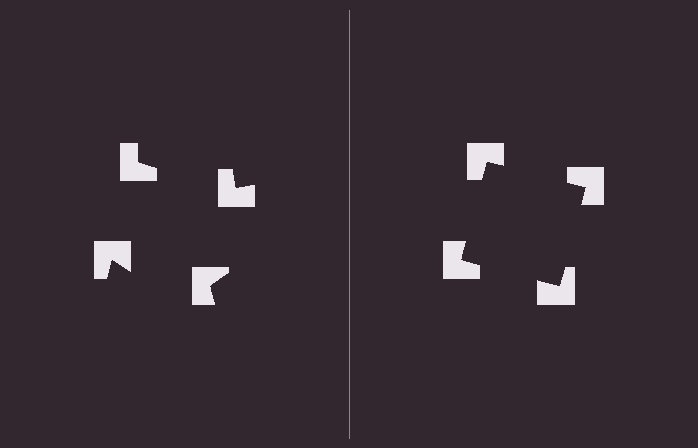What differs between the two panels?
The notched squares are positioned identically on both sides; only the wedge orientations differ. On the right they align to a square; on the left they are misaligned.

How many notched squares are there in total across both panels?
8 — 4 on each side.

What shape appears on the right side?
An illusory square.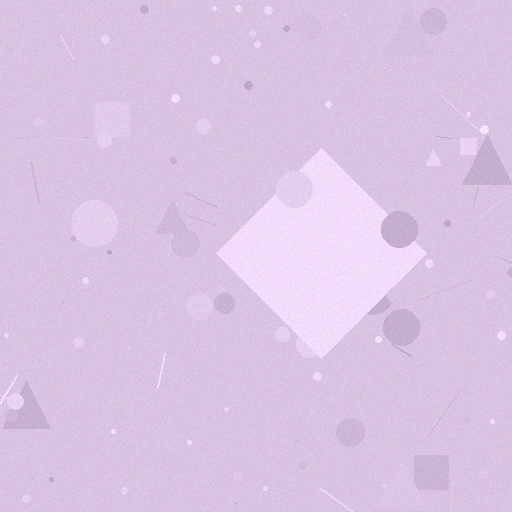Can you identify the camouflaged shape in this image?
The camouflaged shape is a diamond.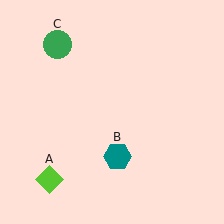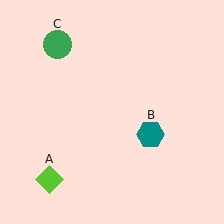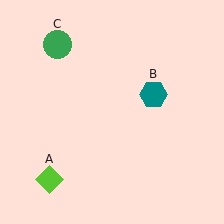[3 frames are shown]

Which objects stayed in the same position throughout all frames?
Lime diamond (object A) and green circle (object C) remained stationary.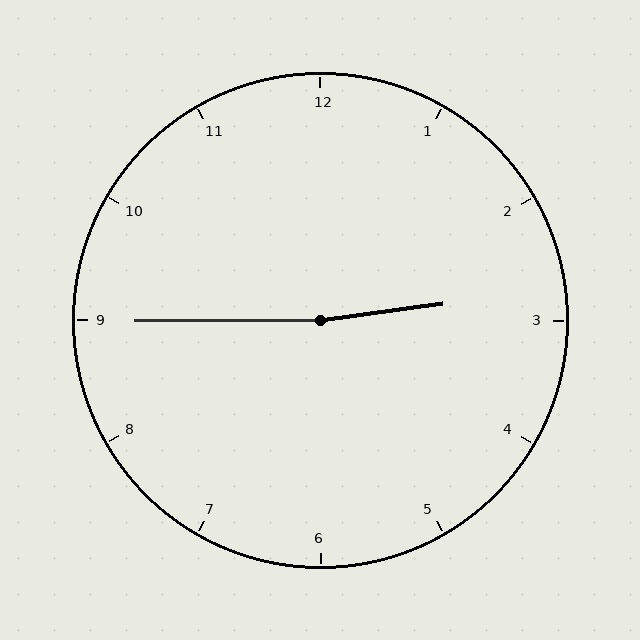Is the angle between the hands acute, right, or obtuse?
It is obtuse.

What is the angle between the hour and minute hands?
Approximately 172 degrees.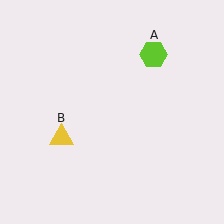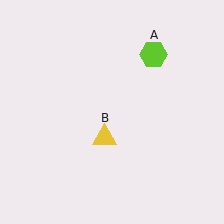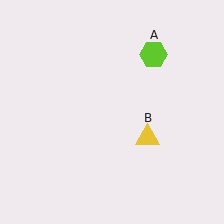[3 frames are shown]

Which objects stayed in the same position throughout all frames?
Lime hexagon (object A) remained stationary.